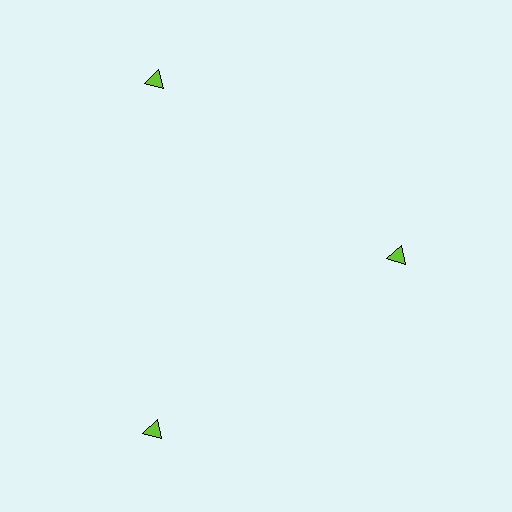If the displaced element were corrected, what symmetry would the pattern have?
It would have 3-fold rotational symmetry — the pattern would map onto itself every 120 degrees.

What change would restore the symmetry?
The symmetry would be restored by moving it outward, back onto the ring so that all 3 triangles sit at equal angles and equal distance from the center.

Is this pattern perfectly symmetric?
No. The 3 lime triangles are arranged in a ring, but one element near the 3 o'clock position is pulled inward toward the center, breaking the 3-fold rotational symmetry.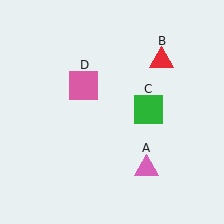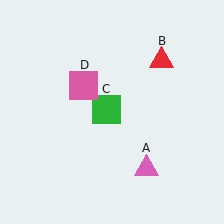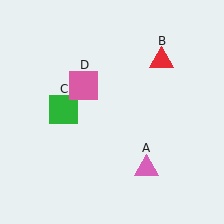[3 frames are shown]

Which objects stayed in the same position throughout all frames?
Pink triangle (object A) and red triangle (object B) and pink square (object D) remained stationary.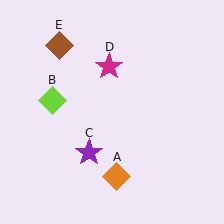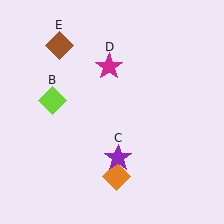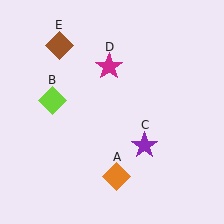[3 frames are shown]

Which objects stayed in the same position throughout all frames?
Orange diamond (object A) and lime diamond (object B) and magenta star (object D) and brown diamond (object E) remained stationary.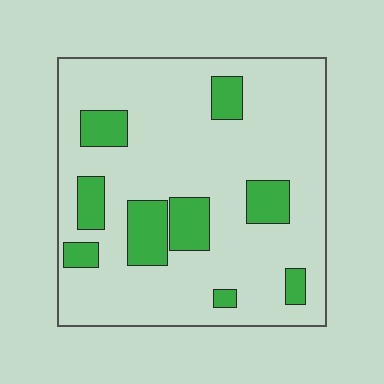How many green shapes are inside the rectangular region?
9.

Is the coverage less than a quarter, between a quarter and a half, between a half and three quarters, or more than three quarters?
Less than a quarter.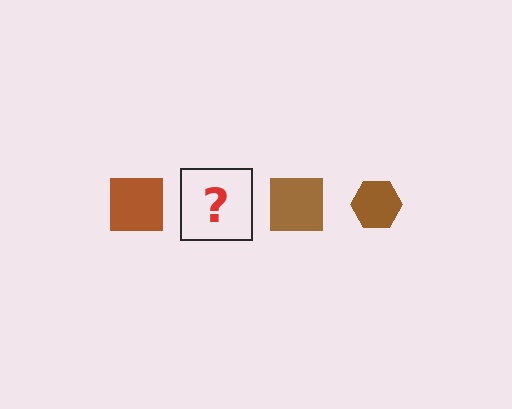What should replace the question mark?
The question mark should be replaced with a brown hexagon.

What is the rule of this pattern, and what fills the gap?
The rule is that the pattern cycles through square, hexagon shapes in brown. The gap should be filled with a brown hexagon.